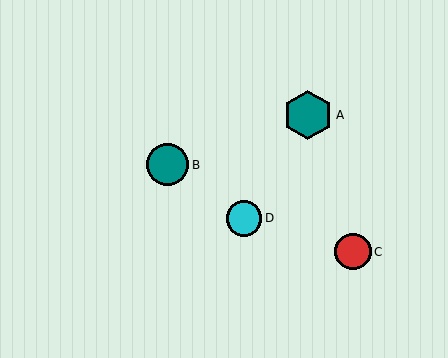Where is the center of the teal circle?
The center of the teal circle is at (167, 165).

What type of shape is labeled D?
Shape D is a cyan circle.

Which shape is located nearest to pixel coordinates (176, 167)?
The teal circle (labeled B) at (167, 165) is nearest to that location.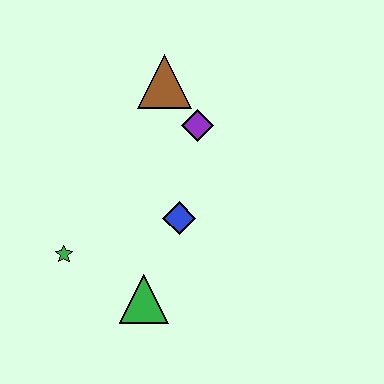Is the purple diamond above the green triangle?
Yes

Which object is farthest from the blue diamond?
The brown triangle is farthest from the blue diamond.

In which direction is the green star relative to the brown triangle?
The green star is below the brown triangle.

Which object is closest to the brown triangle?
The purple diamond is closest to the brown triangle.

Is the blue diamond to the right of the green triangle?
Yes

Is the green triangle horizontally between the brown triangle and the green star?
Yes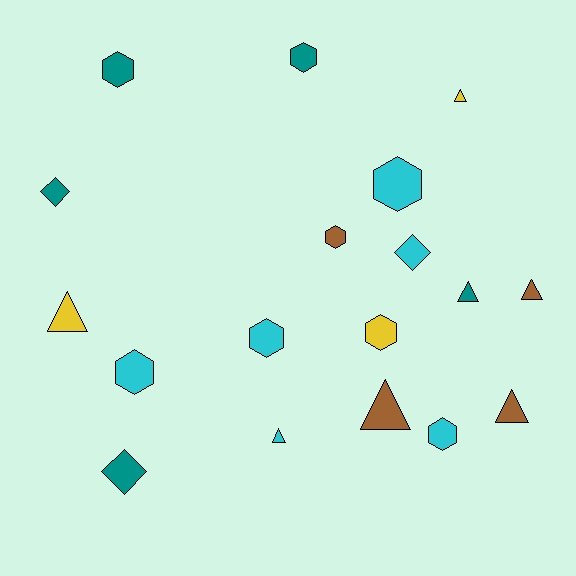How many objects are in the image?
There are 18 objects.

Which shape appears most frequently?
Hexagon, with 8 objects.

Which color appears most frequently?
Cyan, with 6 objects.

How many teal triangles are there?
There is 1 teal triangle.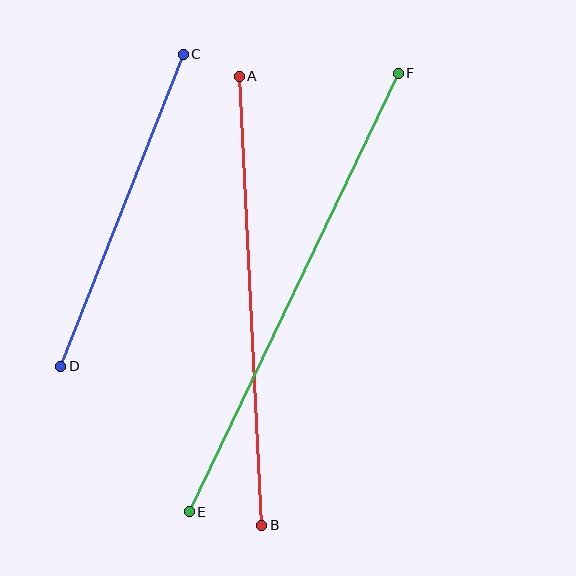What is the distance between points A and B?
The distance is approximately 450 pixels.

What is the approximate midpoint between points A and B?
The midpoint is at approximately (251, 301) pixels.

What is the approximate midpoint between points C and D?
The midpoint is at approximately (122, 210) pixels.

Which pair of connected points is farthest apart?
Points E and F are farthest apart.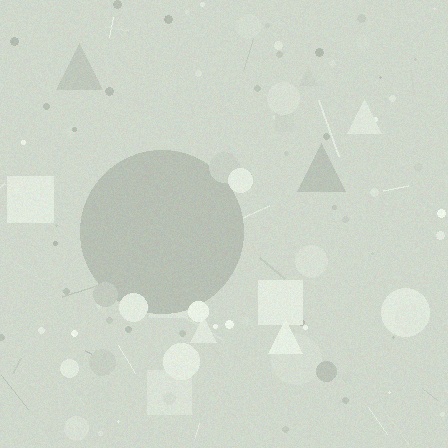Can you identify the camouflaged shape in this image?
The camouflaged shape is a circle.